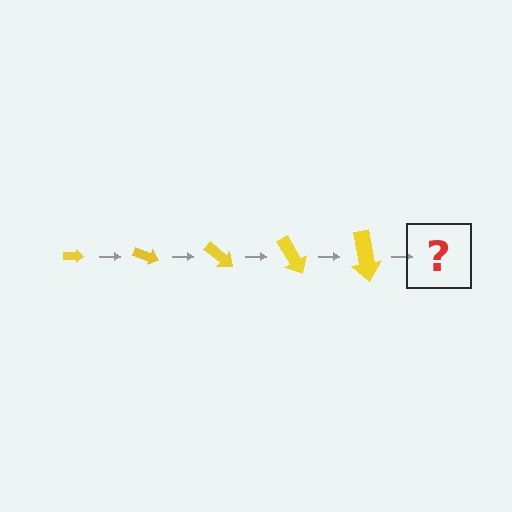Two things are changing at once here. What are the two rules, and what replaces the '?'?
The two rules are that the arrow grows larger each step and it rotates 20 degrees each step. The '?' should be an arrow, larger than the previous one and rotated 100 degrees from the start.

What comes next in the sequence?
The next element should be an arrow, larger than the previous one and rotated 100 degrees from the start.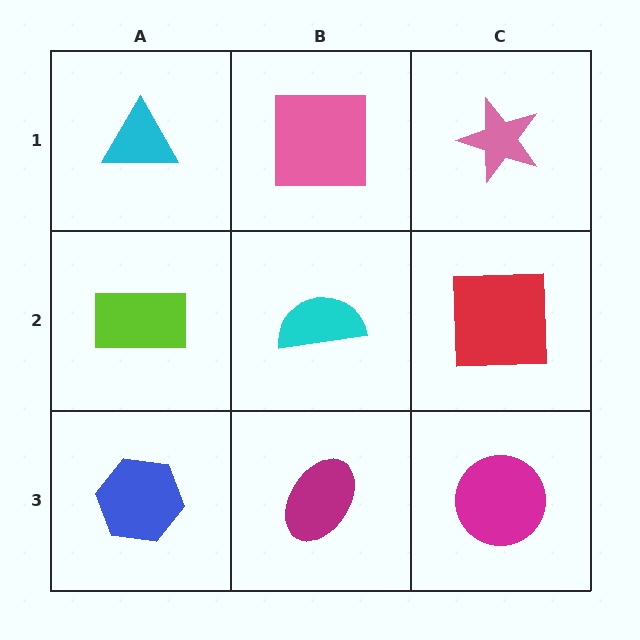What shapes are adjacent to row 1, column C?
A red square (row 2, column C), a pink square (row 1, column B).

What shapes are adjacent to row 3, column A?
A lime rectangle (row 2, column A), a magenta ellipse (row 3, column B).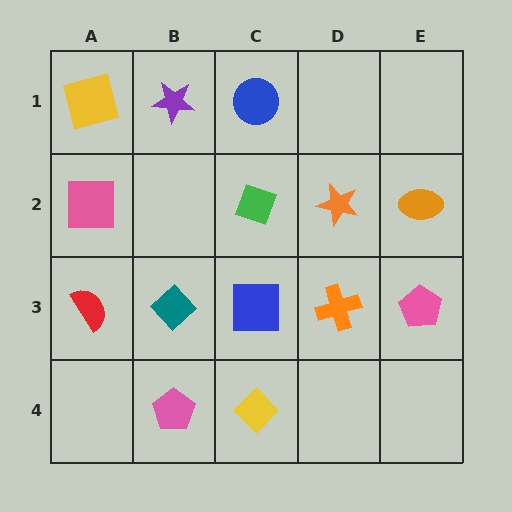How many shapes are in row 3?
5 shapes.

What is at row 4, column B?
A pink pentagon.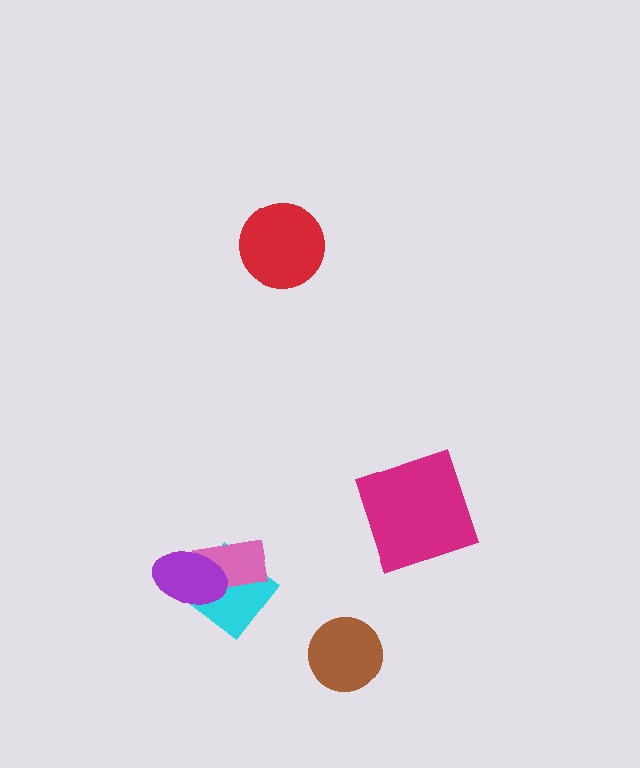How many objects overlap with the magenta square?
0 objects overlap with the magenta square.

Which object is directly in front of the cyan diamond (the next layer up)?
The pink rectangle is directly in front of the cyan diamond.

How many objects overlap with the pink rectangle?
2 objects overlap with the pink rectangle.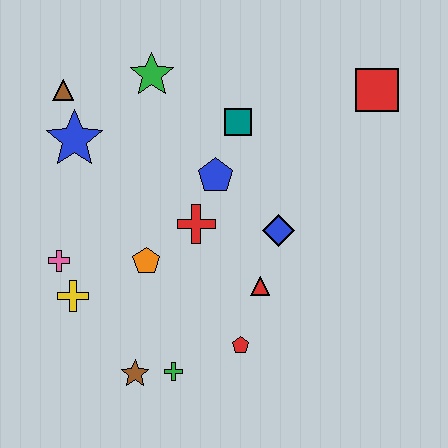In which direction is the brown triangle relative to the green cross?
The brown triangle is above the green cross.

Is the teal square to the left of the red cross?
No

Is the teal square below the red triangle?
No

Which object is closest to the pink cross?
The yellow cross is closest to the pink cross.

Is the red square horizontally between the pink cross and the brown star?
No